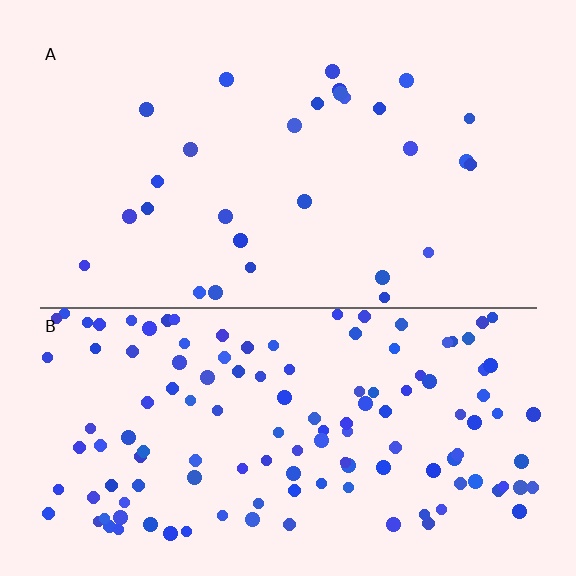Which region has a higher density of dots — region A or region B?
B (the bottom).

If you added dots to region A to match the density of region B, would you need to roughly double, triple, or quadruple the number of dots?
Approximately quadruple.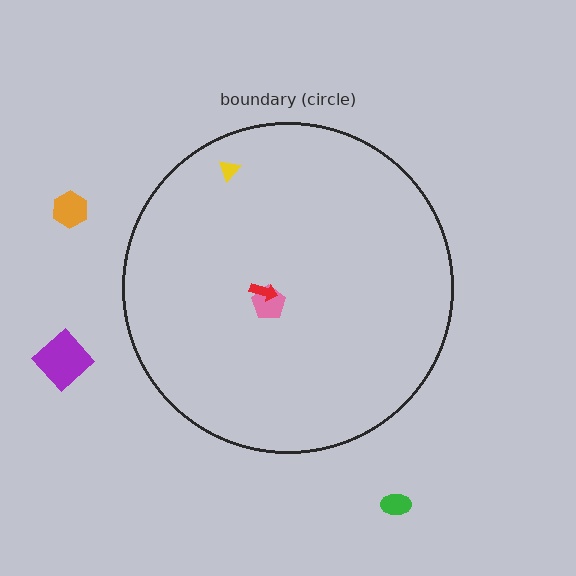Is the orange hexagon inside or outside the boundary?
Outside.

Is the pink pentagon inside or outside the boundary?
Inside.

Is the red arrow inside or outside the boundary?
Inside.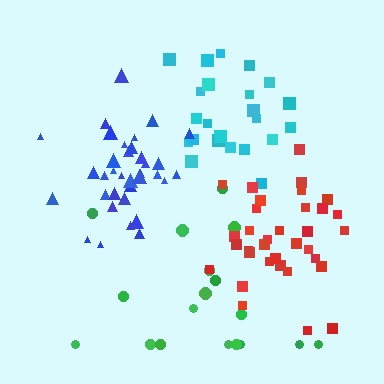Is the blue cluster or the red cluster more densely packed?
Blue.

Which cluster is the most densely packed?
Blue.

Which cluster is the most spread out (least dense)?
Green.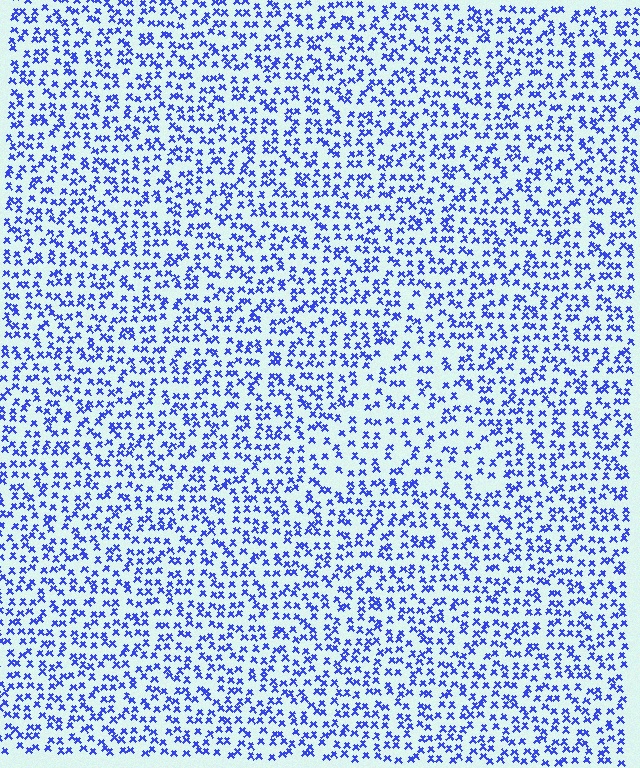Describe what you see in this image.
The image contains small blue elements arranged at two different densities. A triangle-shaped region is visible where the elements are less densely packed than the surrounding area.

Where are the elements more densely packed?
The elements are more densely packed outside the triangle boundary.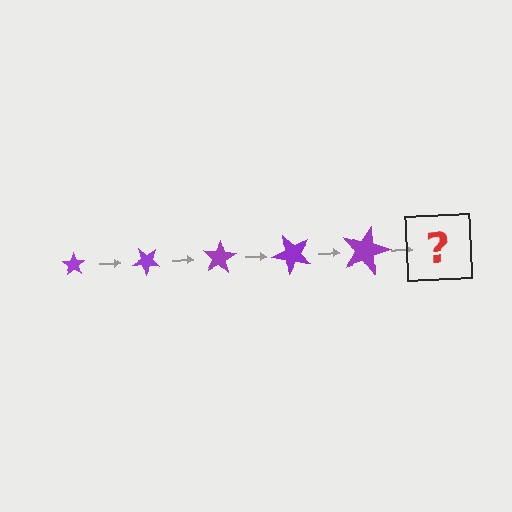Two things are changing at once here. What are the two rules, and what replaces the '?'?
The two rules are that the star grows larger each step and it rotates 40 degrees each step. The '?' should be a star, larger than the previous one and rotated 200 degrees from the start.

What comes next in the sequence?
The next element should be a star, larger than the previous one and rotated 200 degrees from the start.